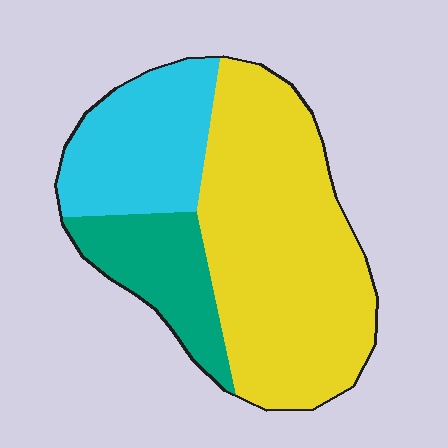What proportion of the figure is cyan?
Cyan takes up less than a quarter of the figure.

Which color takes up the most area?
Yellow, at roughly 60%.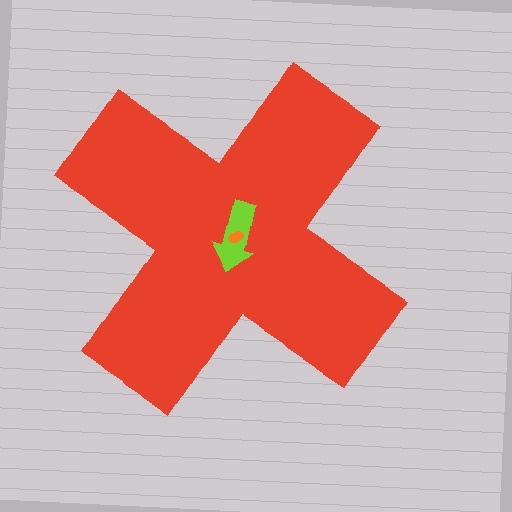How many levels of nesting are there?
3.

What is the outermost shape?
The red cross.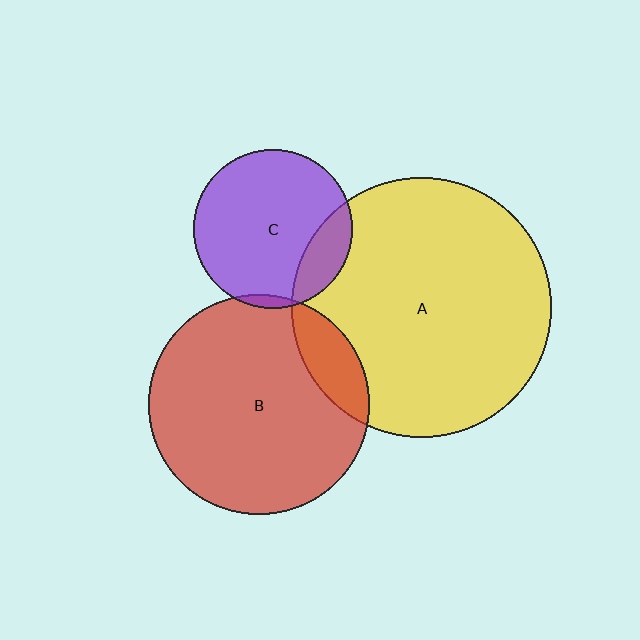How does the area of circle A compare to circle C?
Approximately 2.7 times.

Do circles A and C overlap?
Yes.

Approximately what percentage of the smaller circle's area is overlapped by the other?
Approximately 15%.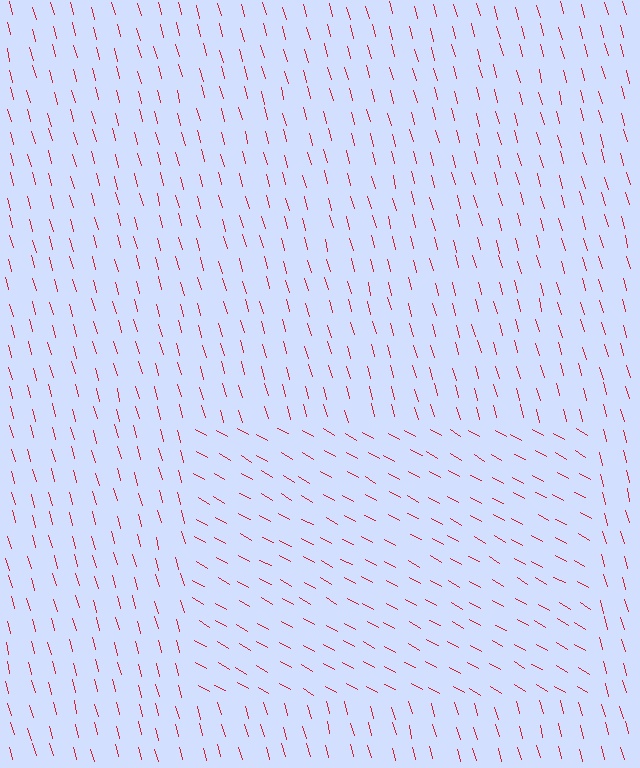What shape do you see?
I see a rectangle.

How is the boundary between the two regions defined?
The boundary is defined purely by a change in line orientation (approximately 45 degrees difference). All lines are the same color and thickness.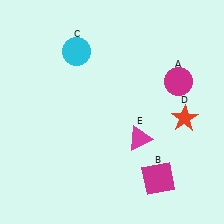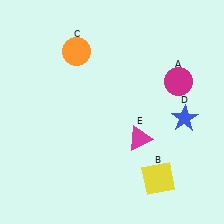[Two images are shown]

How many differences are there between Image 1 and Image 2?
There are 3 differences between the two images.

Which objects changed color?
B changed from magenta to yellow. C changed from cyan to orange. D changed from red to blue.